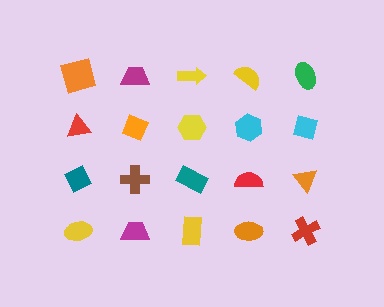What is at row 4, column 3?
A yellow rectangle.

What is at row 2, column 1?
A red triangle.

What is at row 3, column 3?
A teal rectangle.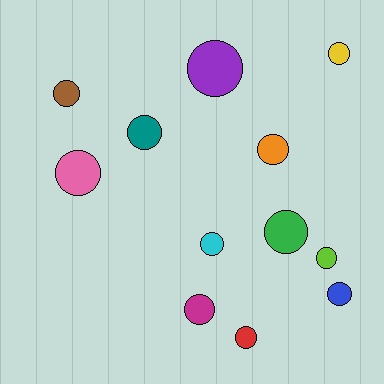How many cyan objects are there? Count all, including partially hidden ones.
There is 1 cyan object.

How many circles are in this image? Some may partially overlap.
There are 12 circles.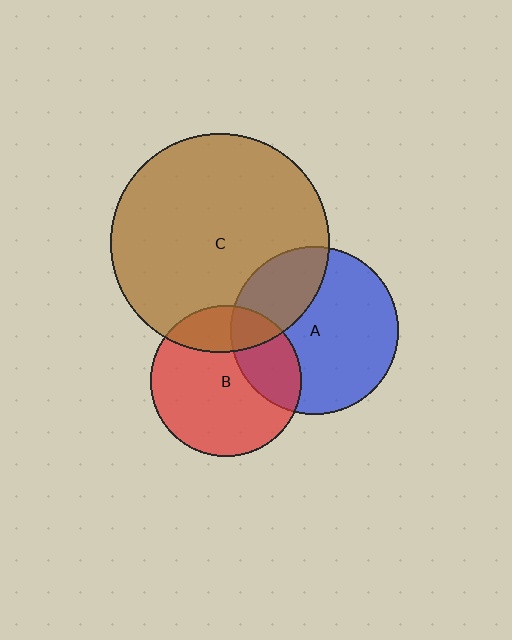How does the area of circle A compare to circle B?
Approximately 1.2 times.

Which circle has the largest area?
Circle C (brown).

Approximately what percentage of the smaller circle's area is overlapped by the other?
Approximately 30%.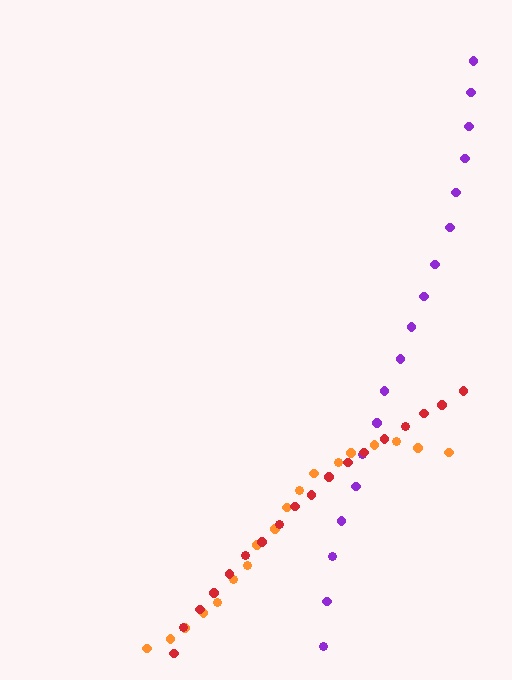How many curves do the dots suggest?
There are 3 distinct paths.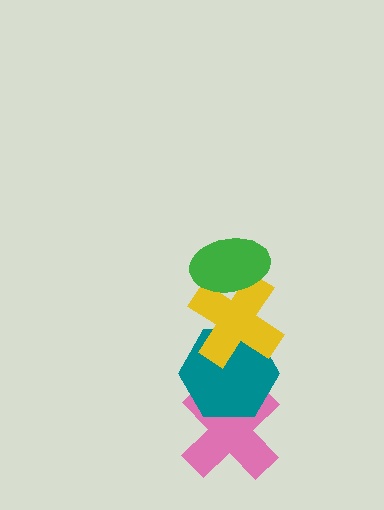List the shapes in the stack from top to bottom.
From top to bottom: the green ellipse, the yellow cross, the teal hexagon, the pink cross.